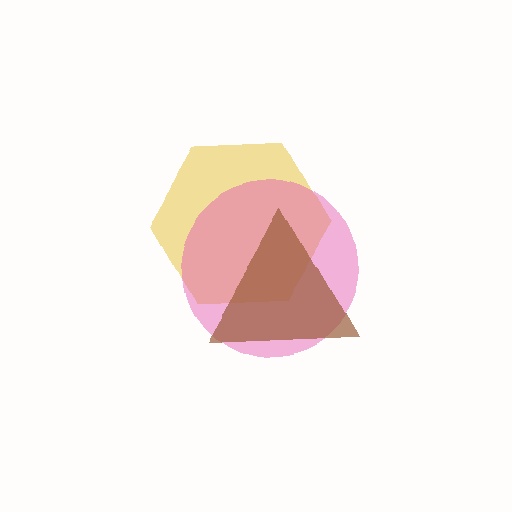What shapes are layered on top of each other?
The layered shapes are: a yellow hexagon, a pink circle, a brown triangle.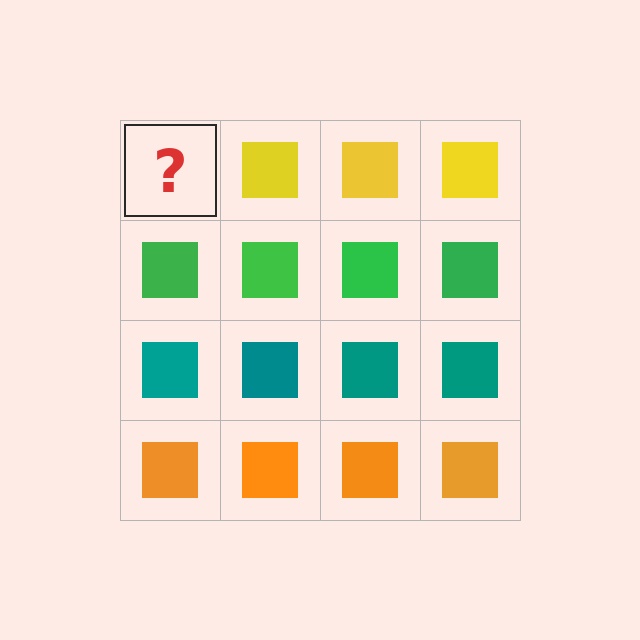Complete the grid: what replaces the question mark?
The question mark should be replaced with a yellow square.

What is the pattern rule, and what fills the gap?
The rule is that each row has a consistent color. The gap should be filled with a yellow square.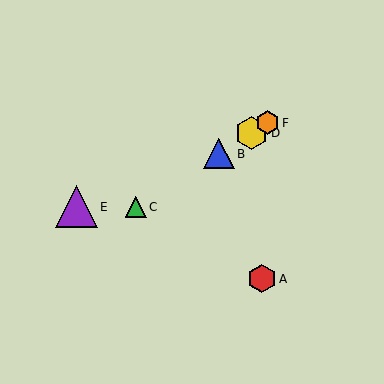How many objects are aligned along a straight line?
4 objects (B, C, D, F) are aligned along a straight line.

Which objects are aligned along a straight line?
Objects B, C, D, F are aligned along a straight line.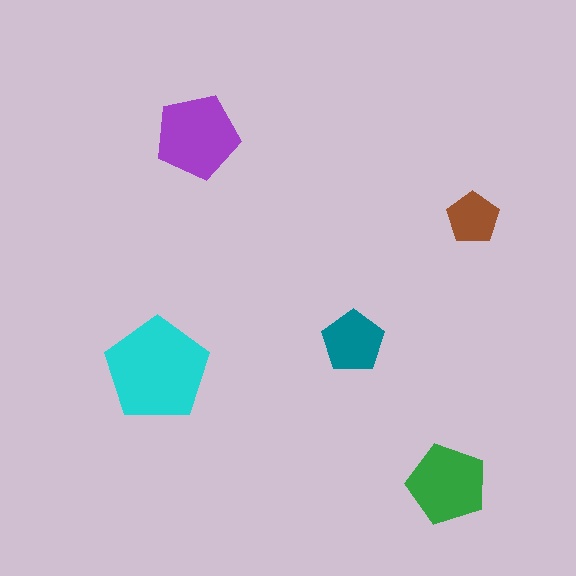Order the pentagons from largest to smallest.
the cyan one, the purple one, the green one, the teal one, the brown one.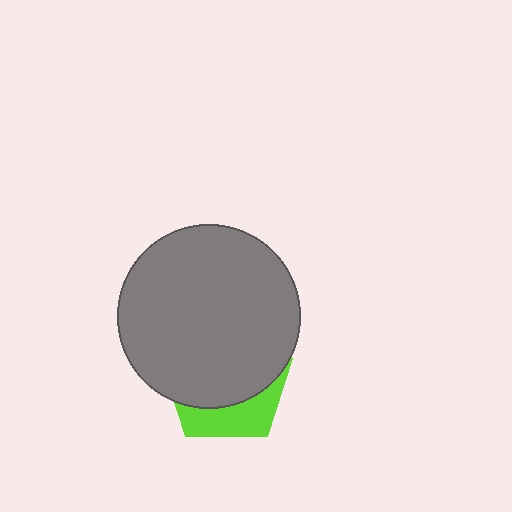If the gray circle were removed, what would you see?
You would see the complete lime pentagon.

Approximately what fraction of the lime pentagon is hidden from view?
Roughly 70% of the lime pentagon is hidden behind the gray circle.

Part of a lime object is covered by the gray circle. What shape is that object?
It is a pentagon.